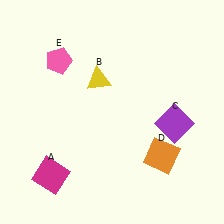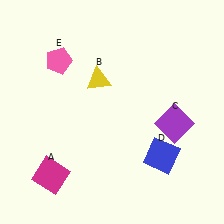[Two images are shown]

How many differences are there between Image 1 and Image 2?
There is 1 difference between the two images.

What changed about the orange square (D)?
In Image 1, D is orange. In Image 2, it changed to blue.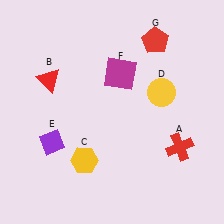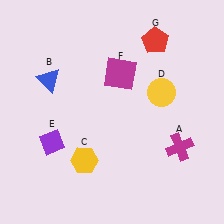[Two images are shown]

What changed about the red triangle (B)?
In Image 1, B is red. In Image 2, it changed to blue.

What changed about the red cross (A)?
In Image 1, A is red. In Image 2, it changed to magenta.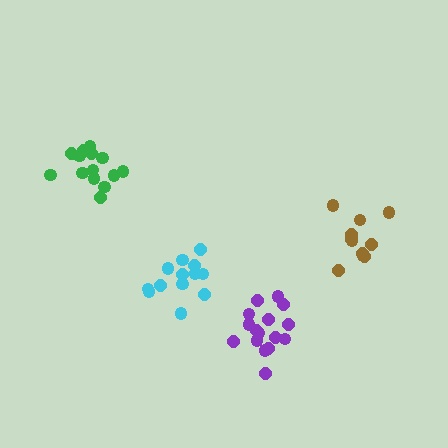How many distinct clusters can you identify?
There are 4 distinct clusters.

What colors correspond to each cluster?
The clusters are colored: green, cyan, brown, purple.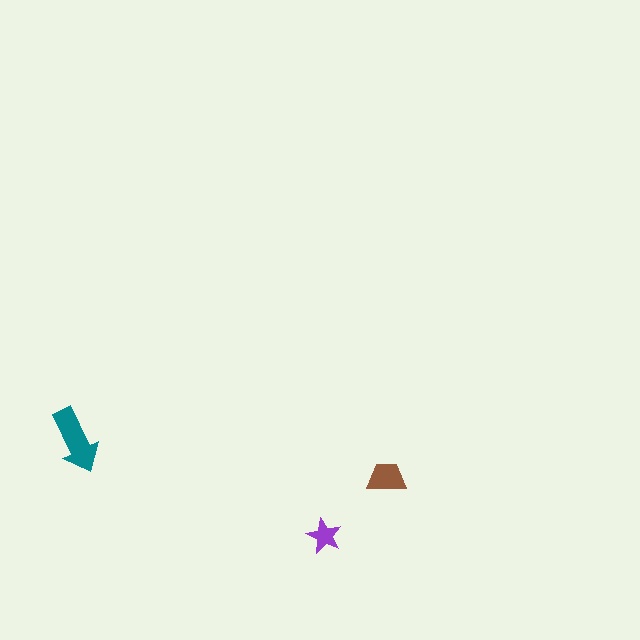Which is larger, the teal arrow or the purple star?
The teal arrow.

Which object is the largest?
The teal arrow.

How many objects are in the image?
There are 3 objects in the image.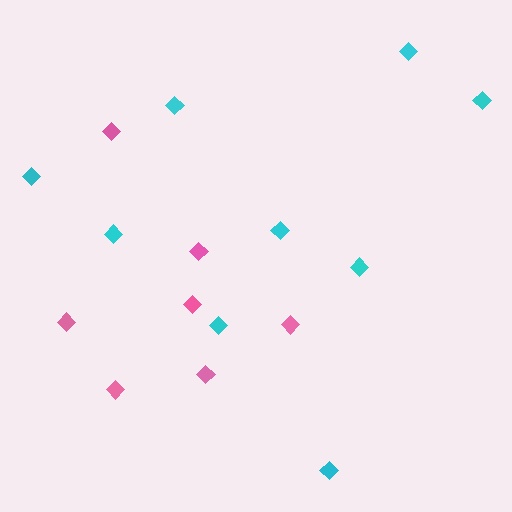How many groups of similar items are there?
There are 2 groups: one group of pink diamonds (7) and one group of cyan diamonds (9).